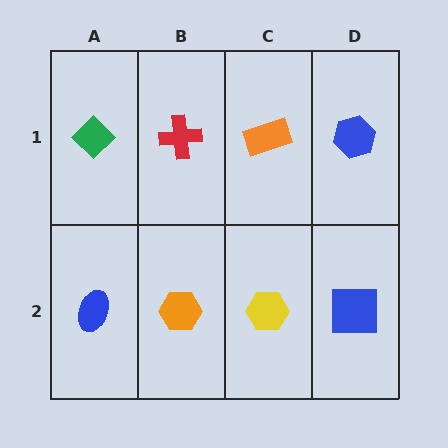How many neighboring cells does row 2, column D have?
2.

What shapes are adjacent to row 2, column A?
A green diamond (row 1, column A), an orange hexagon (row 2, column B).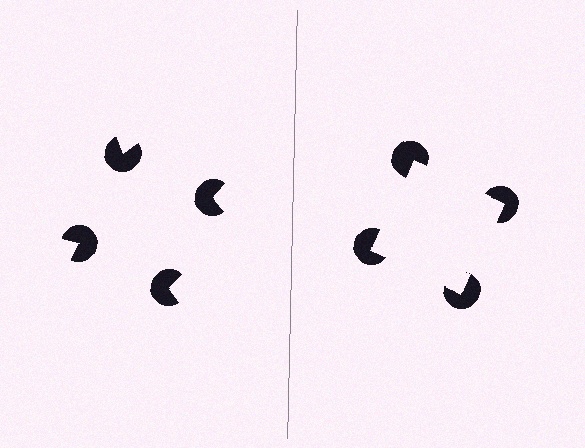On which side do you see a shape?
An illusory square appears on the right side. On the left side the wedge cuts are rotated, so no coherent shape forms.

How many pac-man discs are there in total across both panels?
8 — 4 on each side.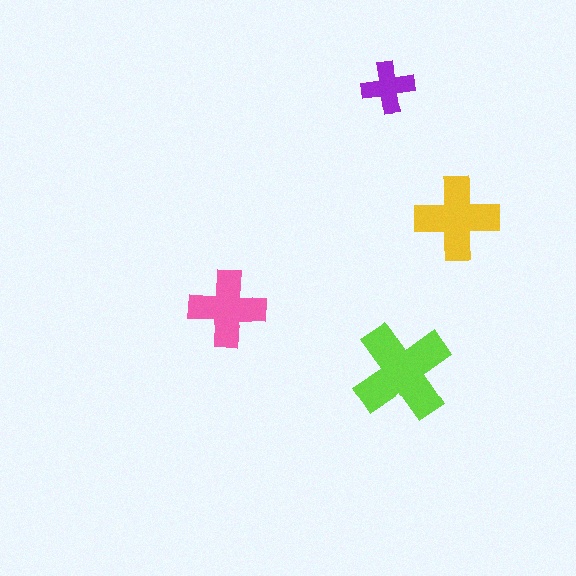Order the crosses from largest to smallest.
the lime one, the yellow one, the pink one, the purple one.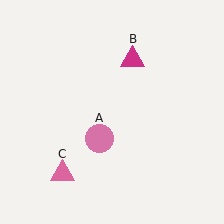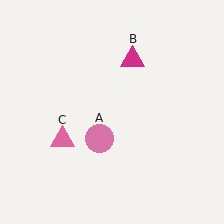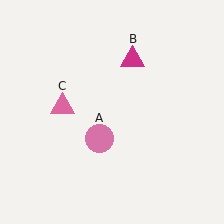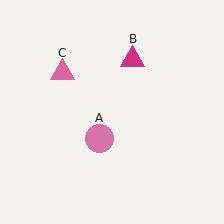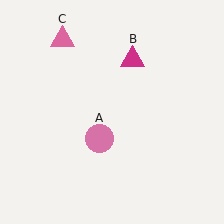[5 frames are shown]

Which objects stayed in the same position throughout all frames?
Pink circle (object A) and magenta triangle (object B) remained stationary.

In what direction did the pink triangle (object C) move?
The pink triangle (object C) moved up.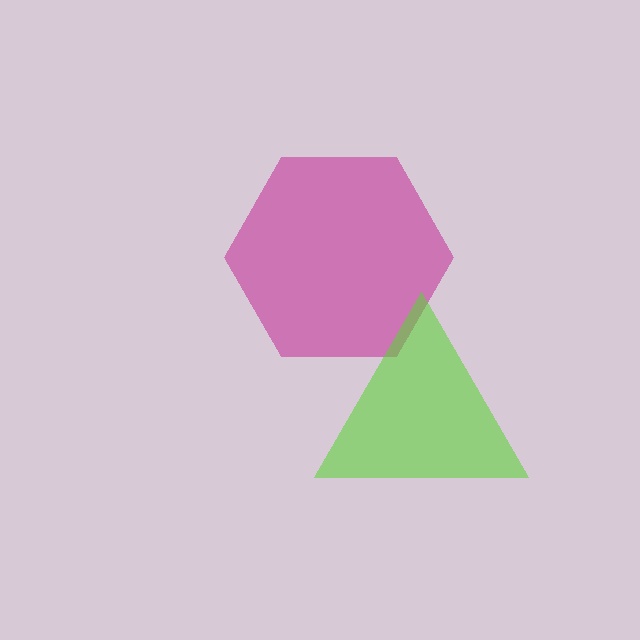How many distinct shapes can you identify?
There are 2 distinct shapes: a magenta hexagon, a lime triangle.